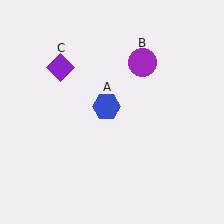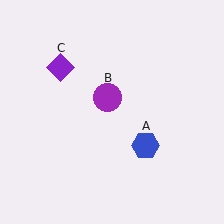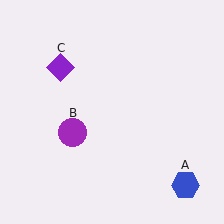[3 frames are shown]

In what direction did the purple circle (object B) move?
The purple circle (object B) moved down and to the left.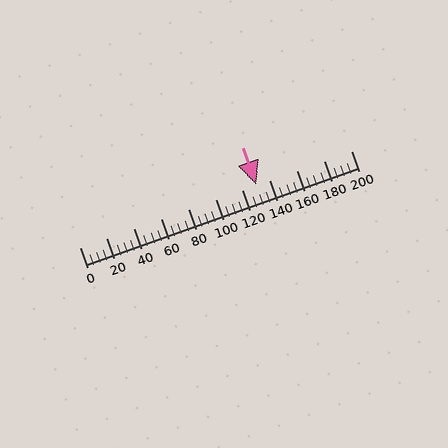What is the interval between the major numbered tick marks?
The major tick marks are spaced 20 units apart.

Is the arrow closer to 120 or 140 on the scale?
The arrow is closer to 140.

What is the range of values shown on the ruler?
The ruler shows values from 0 to 200.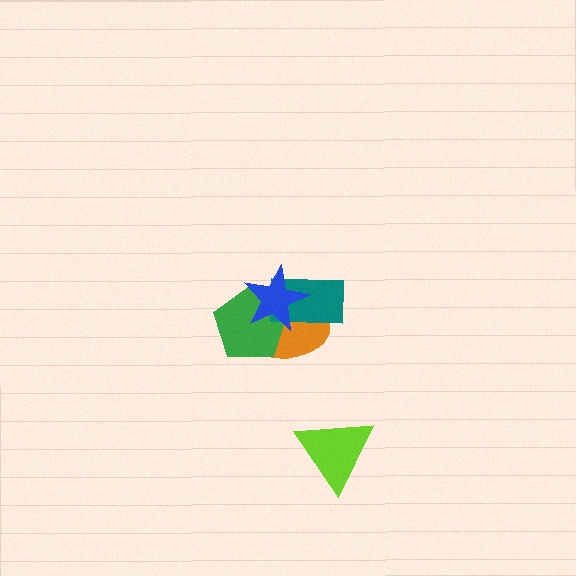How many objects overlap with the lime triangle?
0 objects overlap with the lime triangle.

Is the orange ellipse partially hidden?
Yes, it is partially covered by another shape.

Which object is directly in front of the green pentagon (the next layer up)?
The teal rectangle is directly in front of the green pentagon.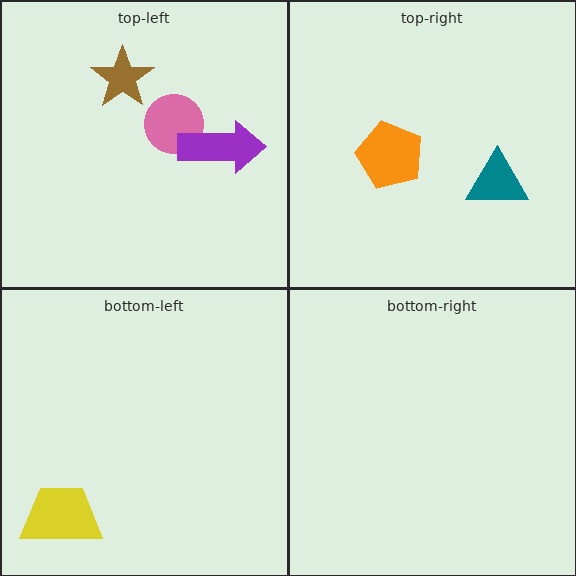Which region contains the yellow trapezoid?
The bottom-left region.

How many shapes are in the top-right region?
2.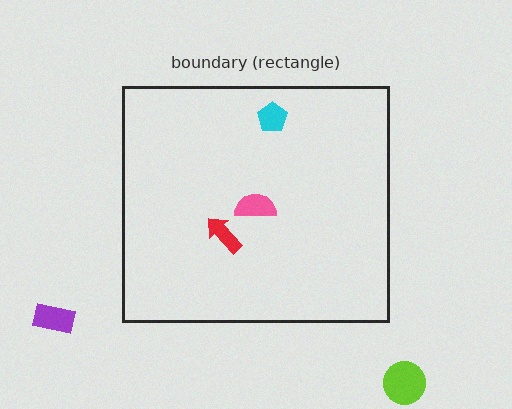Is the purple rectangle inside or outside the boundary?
Outside.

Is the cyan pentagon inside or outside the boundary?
Inside.